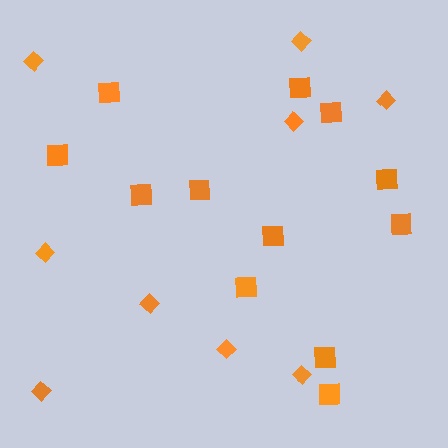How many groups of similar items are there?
There are 2 groups: one group of squares (12) and one group of diamonds (9).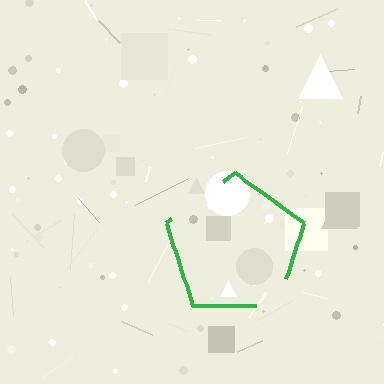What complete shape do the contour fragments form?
The contour fragments form a pentagon.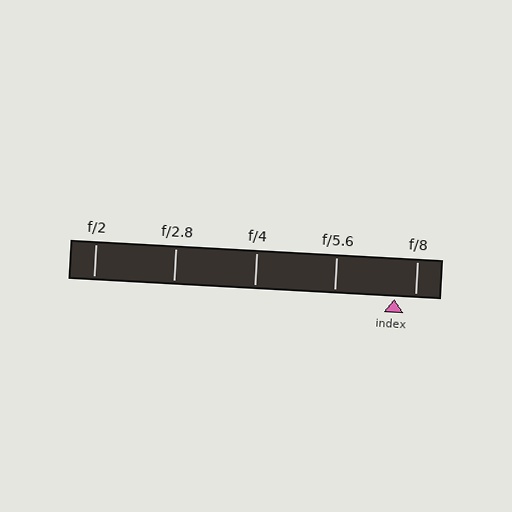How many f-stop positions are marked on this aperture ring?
There are 5 f-stop positions marked.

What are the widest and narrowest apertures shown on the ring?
The widest aperture shown is f/2 and the narrowest is f/8.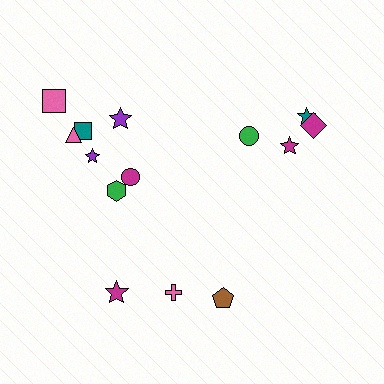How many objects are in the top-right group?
There are 4 objects.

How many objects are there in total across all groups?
There are 14 objects.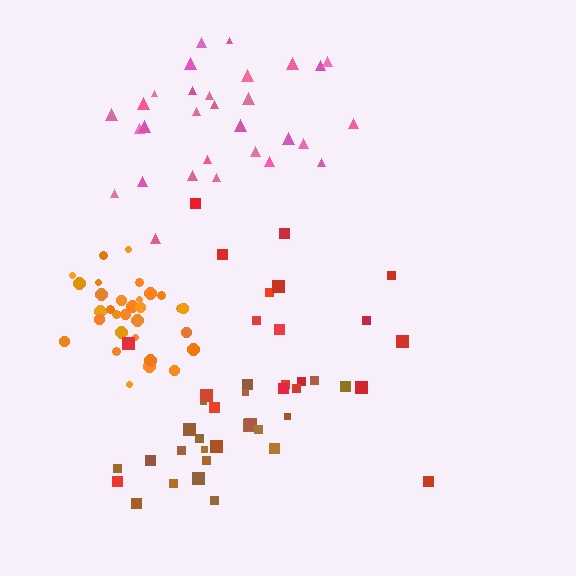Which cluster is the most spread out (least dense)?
Red.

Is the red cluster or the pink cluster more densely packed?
Pink.